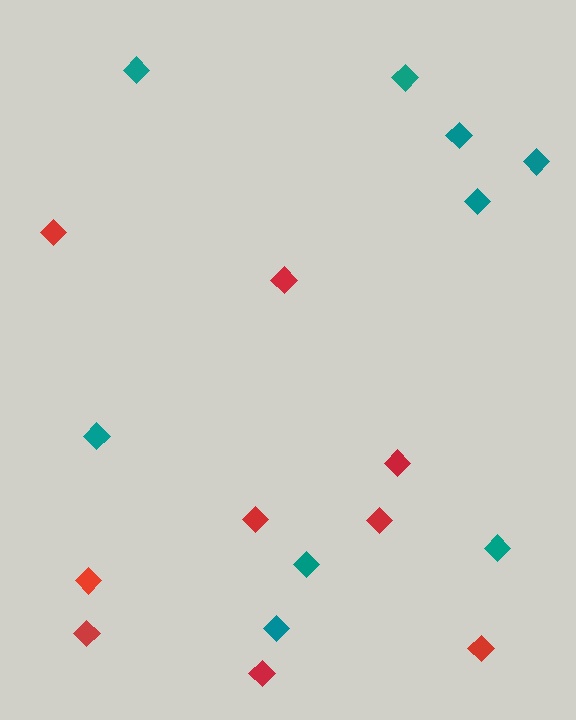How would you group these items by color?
There are 2 groups: one group of teal diamonds (9) and one group of red diamonds (9).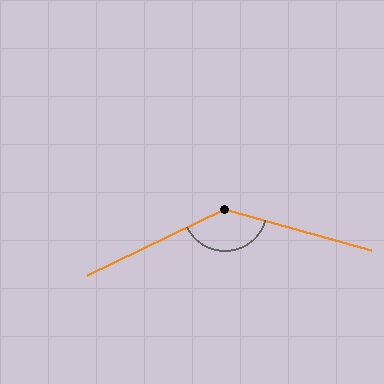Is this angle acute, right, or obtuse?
It is obtuse.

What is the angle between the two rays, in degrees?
Approximately 138 degrees.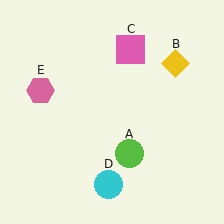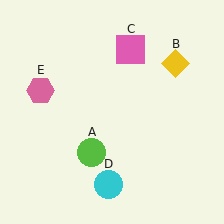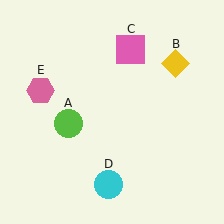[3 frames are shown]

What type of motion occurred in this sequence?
The lime circle (object A) rotated clockwise around the center of the scene.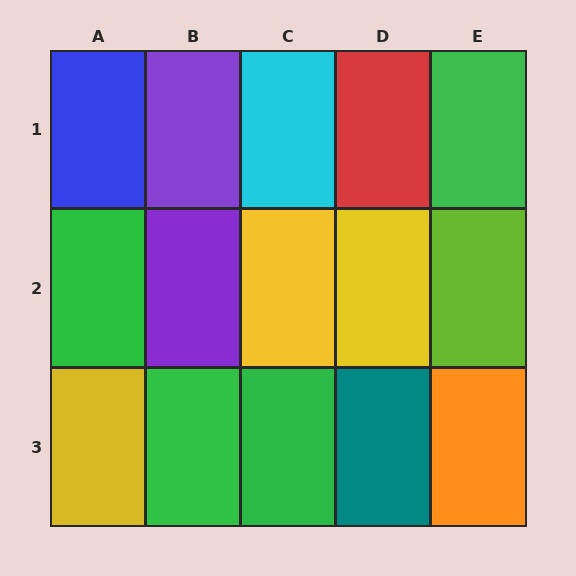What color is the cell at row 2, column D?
Yellow.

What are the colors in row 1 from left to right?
Blue, purple, cyan, red, green.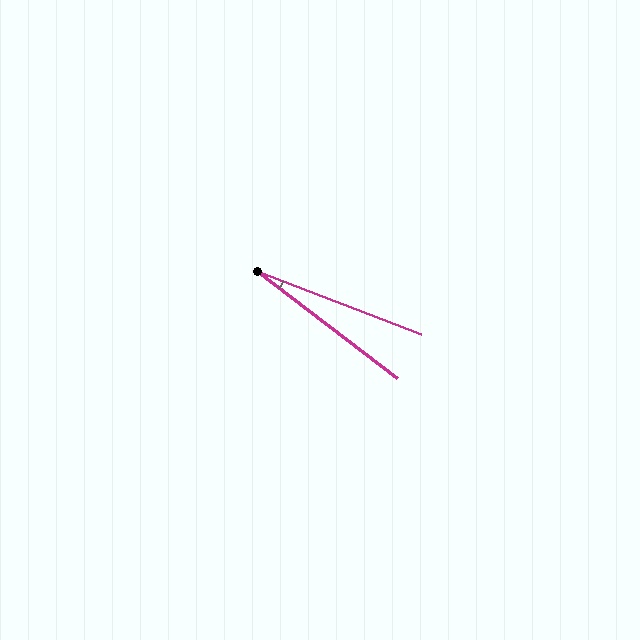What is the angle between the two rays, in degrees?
Approximately 16 degrees.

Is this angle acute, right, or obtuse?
It is acute.